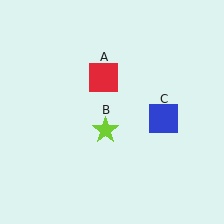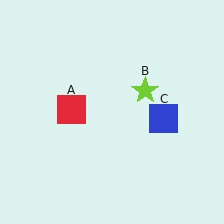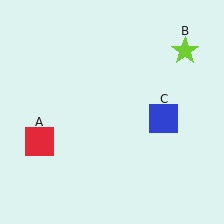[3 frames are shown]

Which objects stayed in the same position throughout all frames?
Blue square (object C) remained stationary.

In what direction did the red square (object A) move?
The red square (object A) moved down and to the left.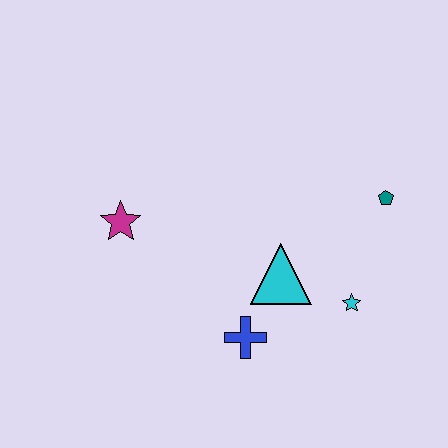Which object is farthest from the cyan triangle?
The magenta star is farthest from the cyan triangle.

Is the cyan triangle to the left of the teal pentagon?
Yes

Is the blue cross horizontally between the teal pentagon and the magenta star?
Yes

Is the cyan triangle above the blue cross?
Yes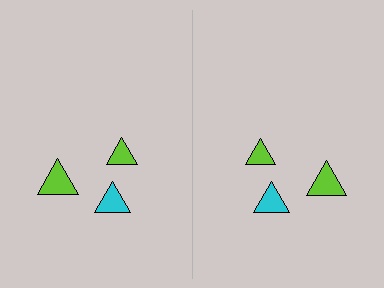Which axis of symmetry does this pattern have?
The pattern has a vertical axis of symmetry running through the center of the image.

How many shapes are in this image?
There are 6 shapes in this image.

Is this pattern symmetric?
Yes, this pattern has bilateral (reflection) symmetry.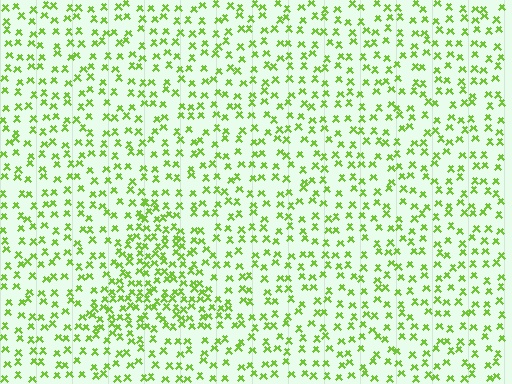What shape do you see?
I see a triangle.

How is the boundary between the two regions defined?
The boundary is defined by a change in element density (approximately 1.9x ratio). All elements are the same color, size, and shape.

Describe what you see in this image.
The image contains small lime elements arranged at two different densities. A triangle-shaped region is visible where the elements are more densely packed than the surrounding area.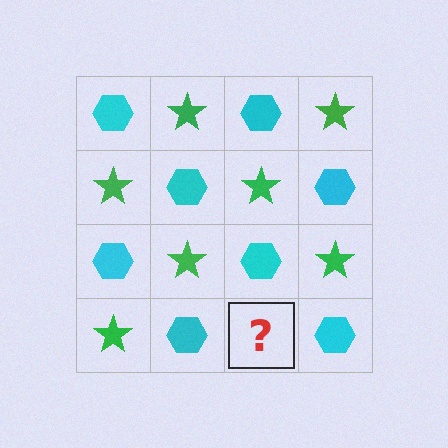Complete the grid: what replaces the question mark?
The question mark should be replaced with a green star.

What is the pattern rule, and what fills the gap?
The rule is that it alternates cyan hexagon and green star in a checkerboard pattern. The gap should be filled with a green star.